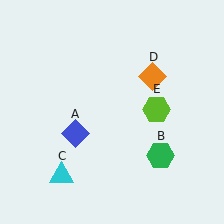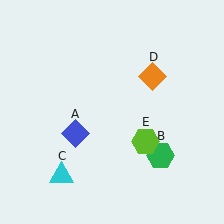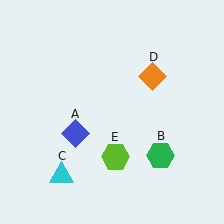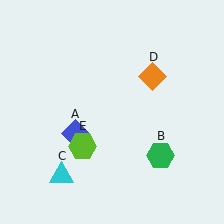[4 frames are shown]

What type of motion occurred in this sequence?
The lime hexagon (object E) rotated clockwise around the center of the scene.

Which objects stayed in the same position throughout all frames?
Blue diamond (object A) and green hexagon (object B) and cyan triangle (object C) and orange diamond (object D) remained stationary.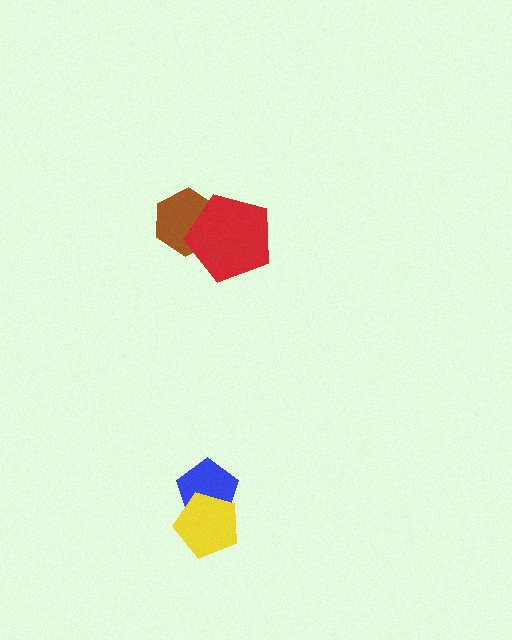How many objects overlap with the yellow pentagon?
1 object overlaps with the yellow pentagon.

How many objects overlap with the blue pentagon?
1 object overlaps with the blue pentagon.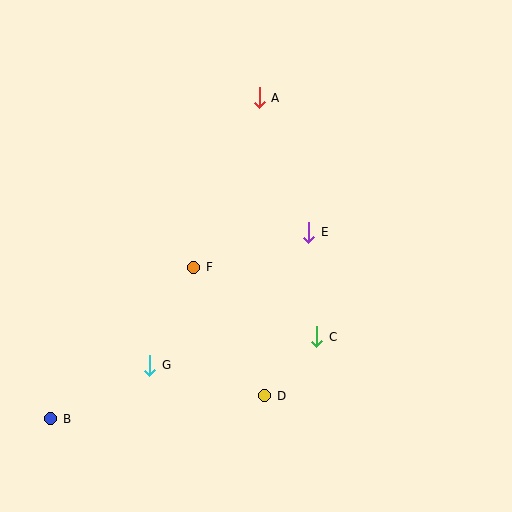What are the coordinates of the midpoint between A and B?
The midpoint between A and B is at (155, 258).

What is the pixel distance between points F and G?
The distance between F and G is 108 pixels.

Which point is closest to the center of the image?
Point E at (309, 232) is closest to the center.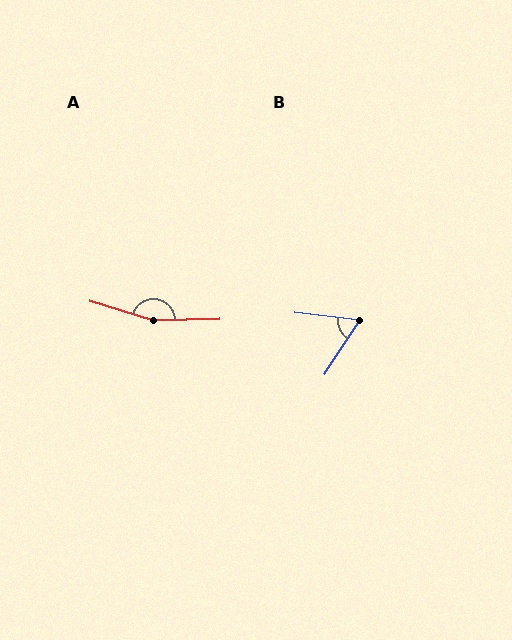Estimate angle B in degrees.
Approximately 64 degrees.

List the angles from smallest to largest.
B (64°), A (162°).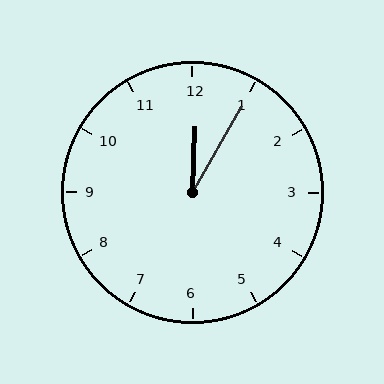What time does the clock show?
12:05.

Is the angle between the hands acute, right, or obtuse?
It is acute.